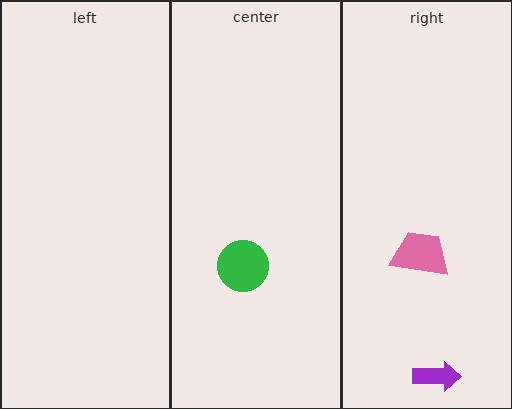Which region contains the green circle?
The center region.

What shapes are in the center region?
The green circle.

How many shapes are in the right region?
2.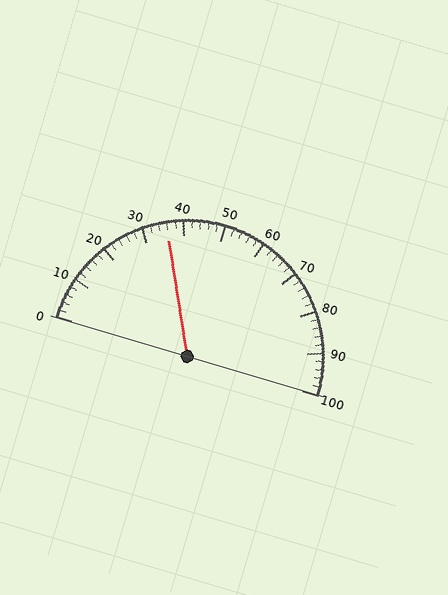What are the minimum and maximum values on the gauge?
The gauge ranges from 0 to 100.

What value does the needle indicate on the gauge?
The needle indicates approximately 36.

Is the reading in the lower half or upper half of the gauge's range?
The reading is in the lower half of the range (0 to 100).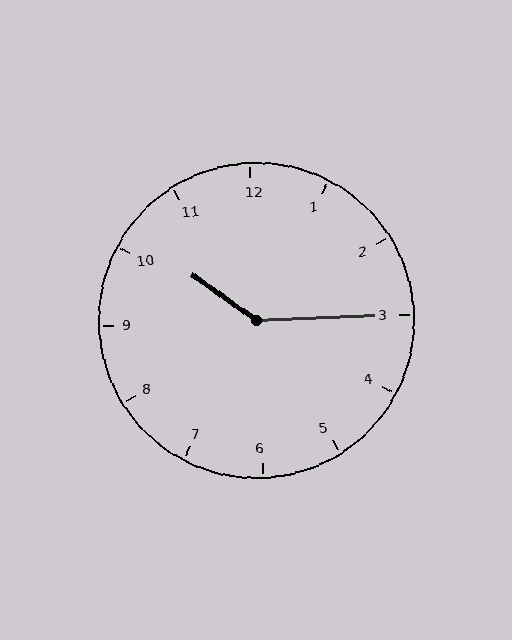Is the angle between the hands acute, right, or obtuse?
It is obtuse.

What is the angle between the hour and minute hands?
Approximately 142 degrees.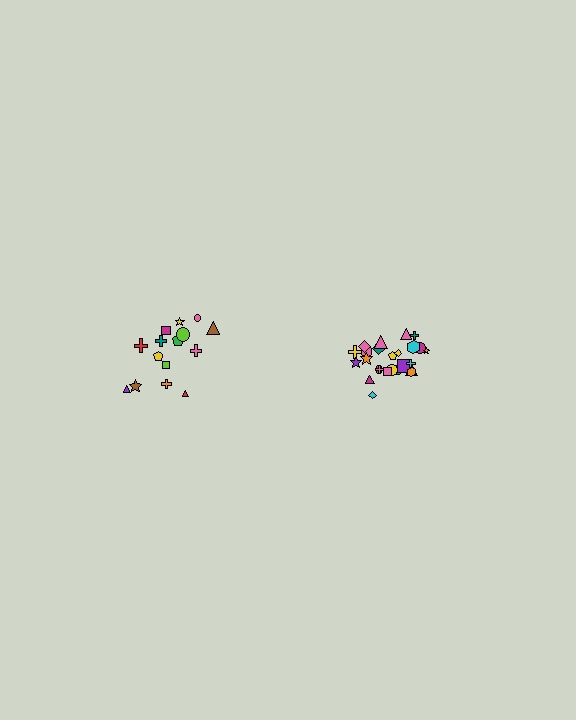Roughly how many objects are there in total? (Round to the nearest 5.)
Roughly 40 objects in total.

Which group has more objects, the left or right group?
The right group.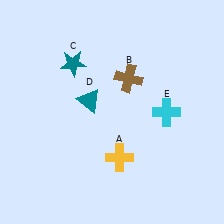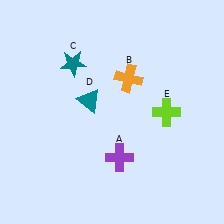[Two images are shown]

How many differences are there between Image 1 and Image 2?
There are 3 differences between the two images.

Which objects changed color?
A changed from yellow to purple. B changed from brown to orange. E changed from cyan to lime.